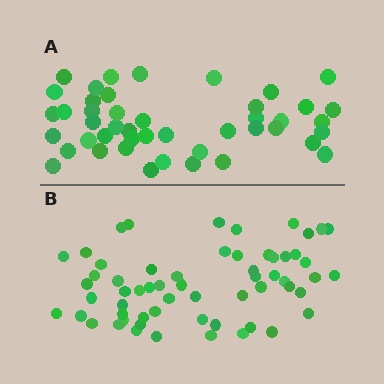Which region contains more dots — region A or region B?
Region B (the bottom region) has more dots.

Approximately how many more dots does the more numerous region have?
Region B has approximately 15 more dots than region A.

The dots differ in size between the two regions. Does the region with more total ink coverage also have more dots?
No. Region A has more total ink coverage because its dots are larger, but region B actually contains more individual dots. Total area can be misleading — the number of items is what matters here.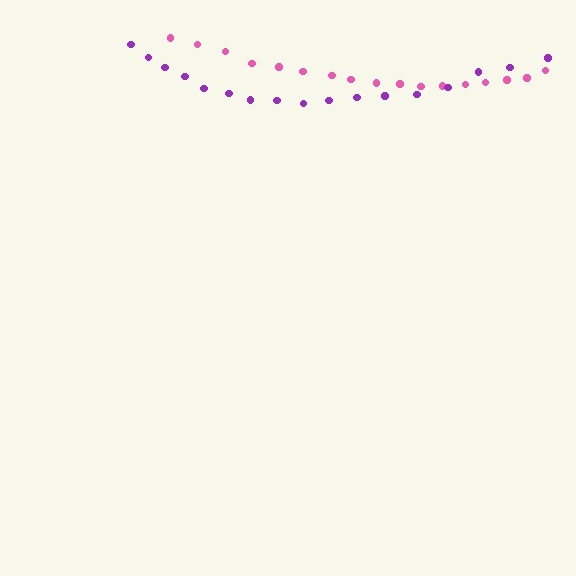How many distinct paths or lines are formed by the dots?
There are 2 distinct paths.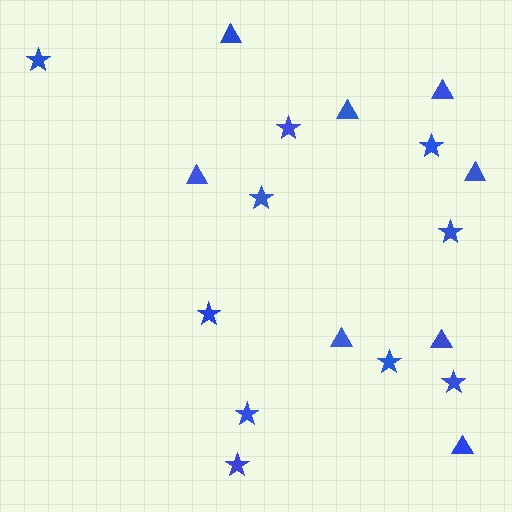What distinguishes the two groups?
There are 2 groups: one group of triangles (8) and one group of stars (10).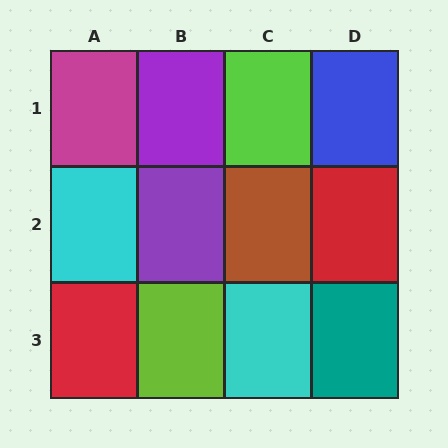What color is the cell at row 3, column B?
Lime.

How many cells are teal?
1 cell is teal.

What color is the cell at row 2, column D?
Red.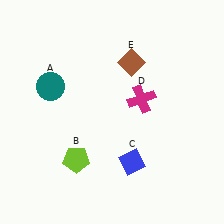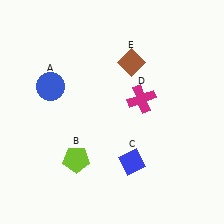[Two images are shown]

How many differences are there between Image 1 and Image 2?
There is 1 difference between the two images.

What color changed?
The circle (A) changed from teal in Image 1 to blue in Image 2.